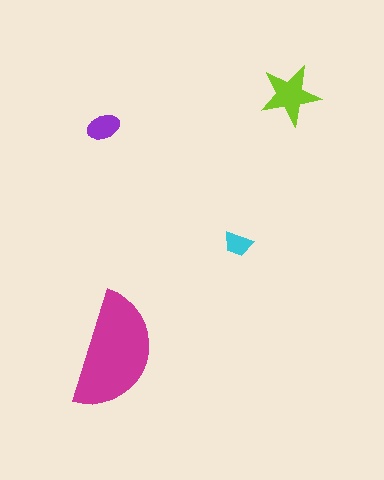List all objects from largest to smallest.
The magenta semicircle, the lime star, the purple ellipse, the cyan trapezoid.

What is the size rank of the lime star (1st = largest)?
2nd.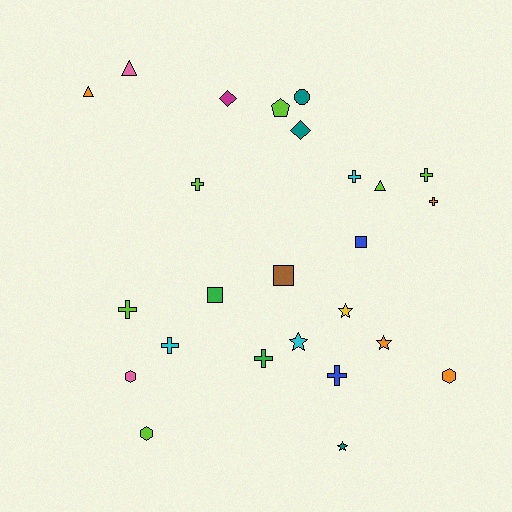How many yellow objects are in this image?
There is 1 yellow object.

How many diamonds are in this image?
There are 2 diamonds.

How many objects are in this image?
There are 25 objects.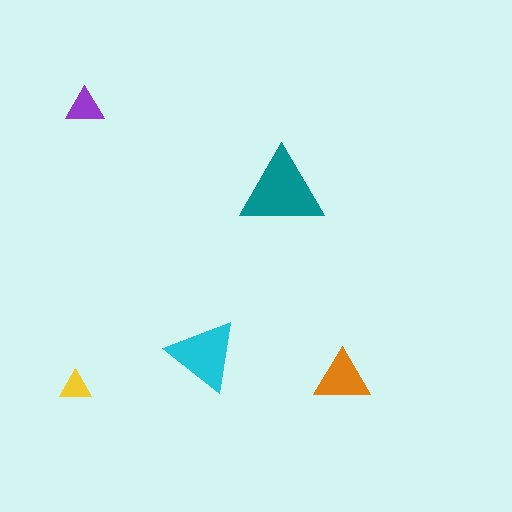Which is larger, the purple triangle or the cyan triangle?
The cyan one.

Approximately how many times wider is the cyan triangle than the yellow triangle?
About 2.5 times wider.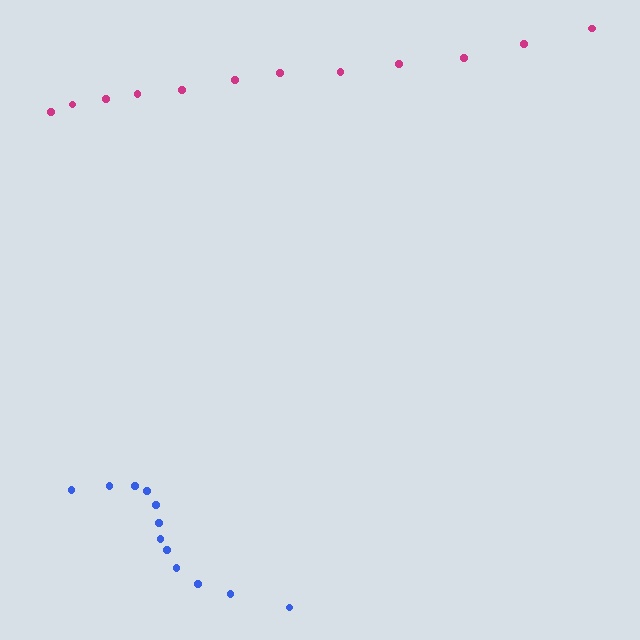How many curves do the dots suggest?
There are 2 distinct paths.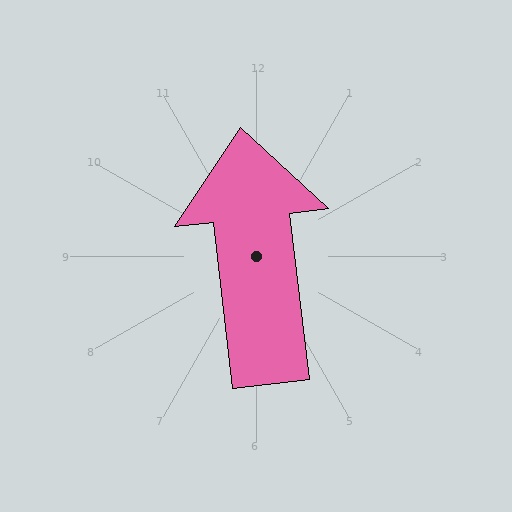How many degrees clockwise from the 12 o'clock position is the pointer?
Approximately 353 degrees.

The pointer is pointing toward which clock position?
Roughly 12 o'clock.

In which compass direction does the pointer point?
North.